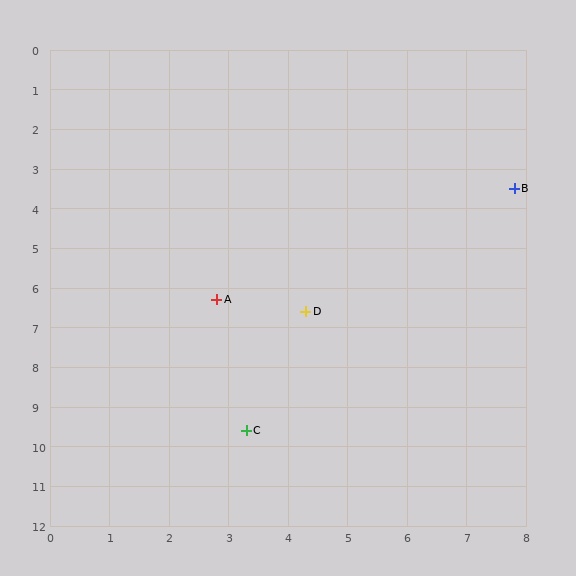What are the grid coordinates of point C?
Point C is at approximately (3.3, 9.6).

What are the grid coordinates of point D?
Point D is at approximately (4.3, 6.6).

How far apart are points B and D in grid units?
Points B and D are about 4.7 grid units apart.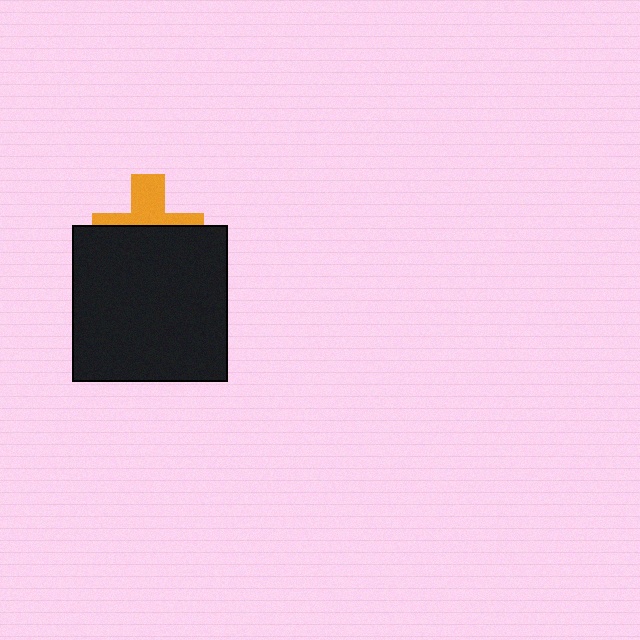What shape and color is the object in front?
The object in front is a black square.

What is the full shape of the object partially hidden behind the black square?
The partially hidden object is an orange cross.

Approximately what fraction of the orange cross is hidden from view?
Roughly 58% of the orange cross is hidden behind the black square.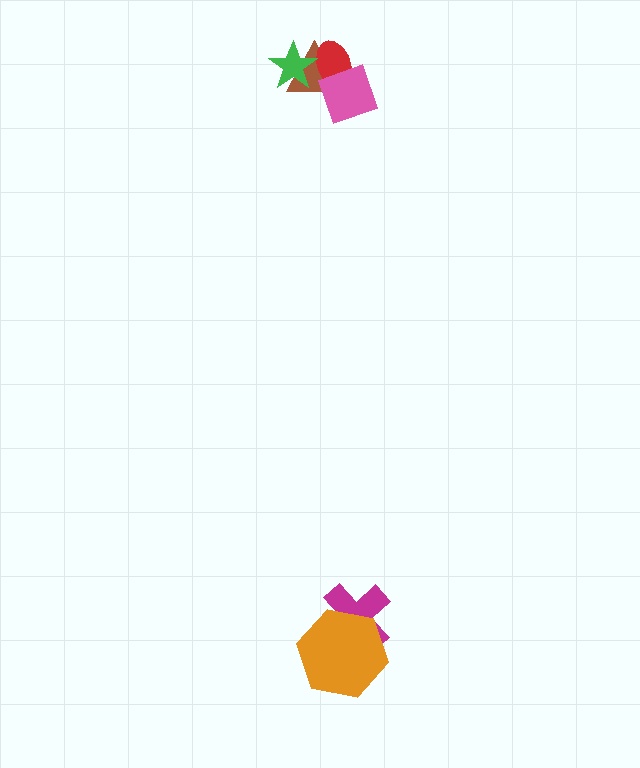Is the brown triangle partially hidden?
Yes, it is partially covered by another shape.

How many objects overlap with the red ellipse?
3 objects overlap with the red ellipse.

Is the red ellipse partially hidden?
Yes, it is partially covered by another shape.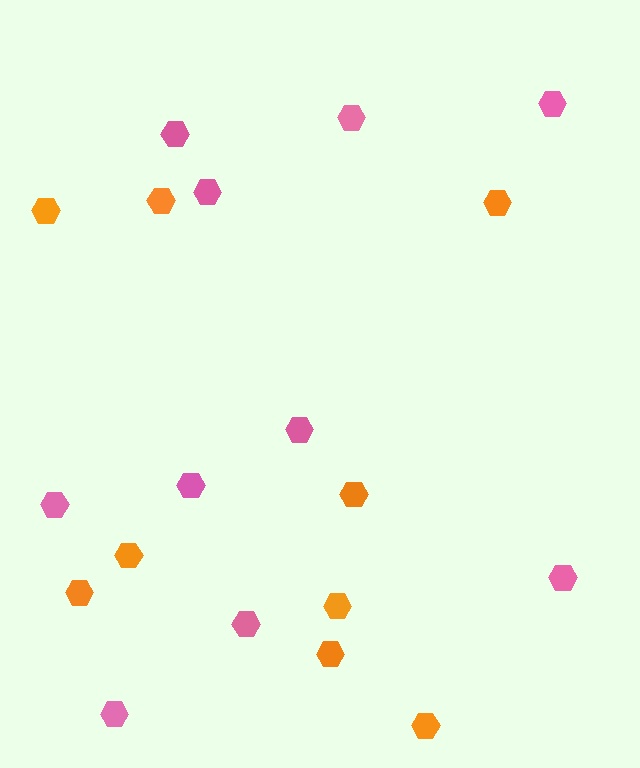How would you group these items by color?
There are 2 groups: one group of orange hexagons (9) and one group of pink hexagons (10).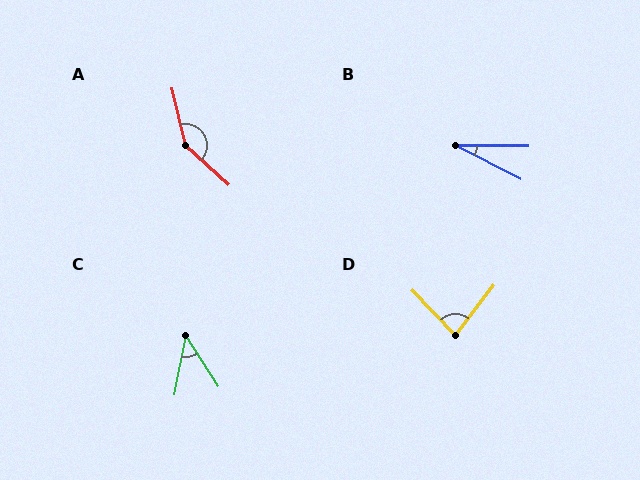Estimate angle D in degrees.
Approximately 81 degrees.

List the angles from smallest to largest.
B (27°), C (44°), D (81°), A (145°).